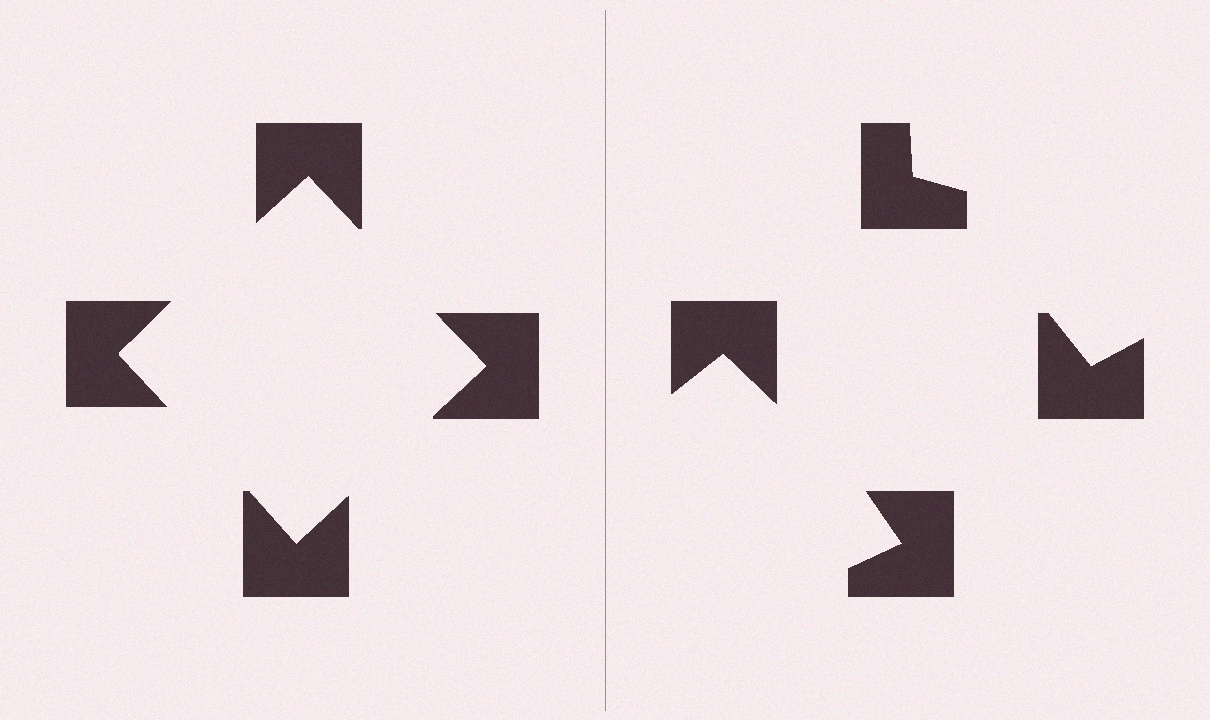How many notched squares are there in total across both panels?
8 — 4 on each side.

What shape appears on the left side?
An illusory square.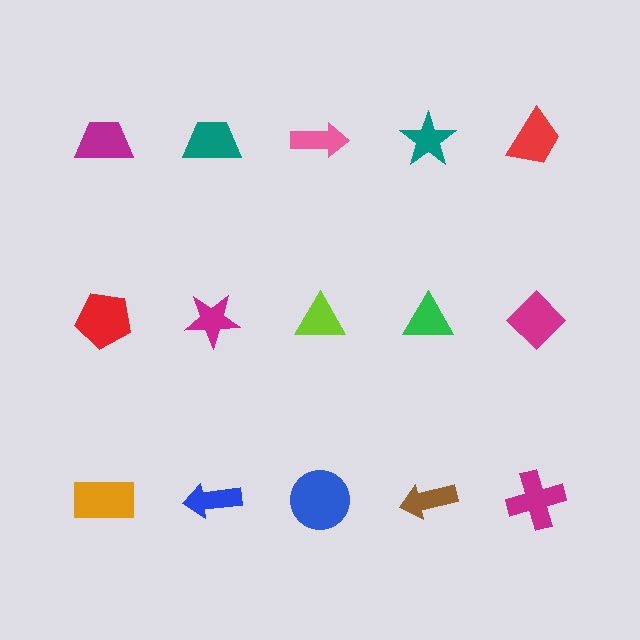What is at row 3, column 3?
A blue circle.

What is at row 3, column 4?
A brown arrow.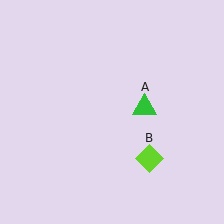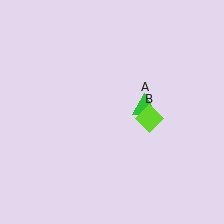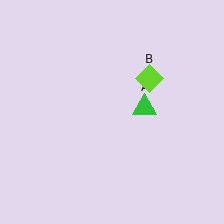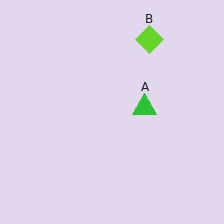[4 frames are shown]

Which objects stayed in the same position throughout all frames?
Green triangle (object A) remained stationary.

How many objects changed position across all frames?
1 object changed position: lime diamond (object B).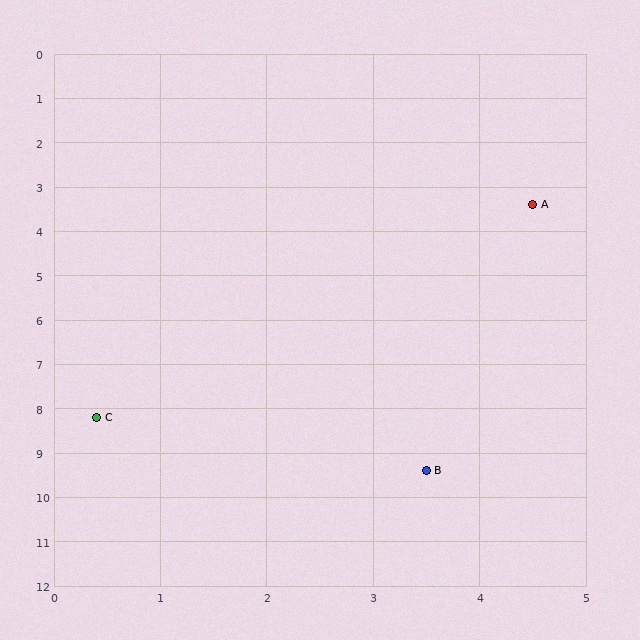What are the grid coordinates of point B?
Point B is at approximately (3.5, 9.4).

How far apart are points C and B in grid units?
Points C and B are about 3.3 grid units apart.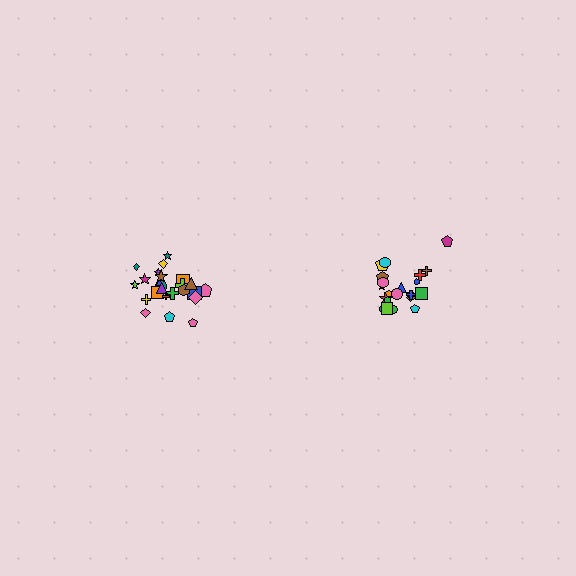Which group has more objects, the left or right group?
The left group.